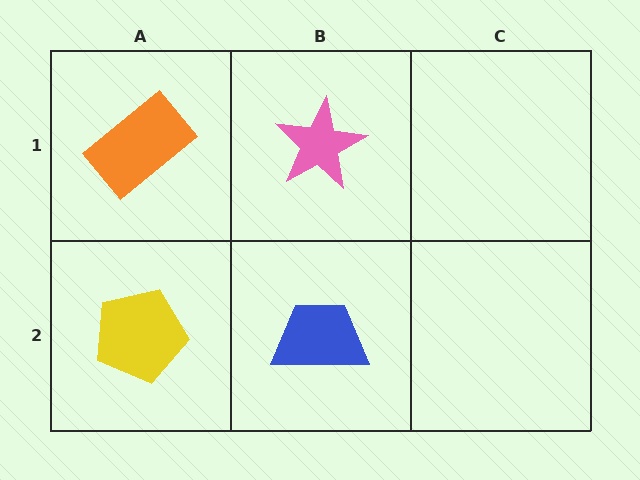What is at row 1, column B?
A pink star.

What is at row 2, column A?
A yellow pentagon.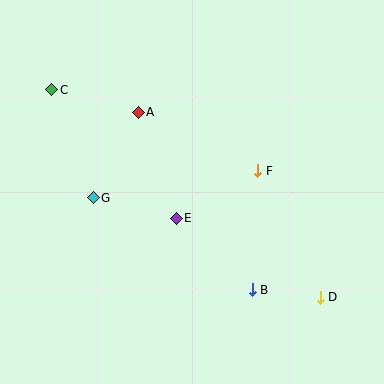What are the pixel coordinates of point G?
Point G is at (93, 198).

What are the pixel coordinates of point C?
Point C is at (52, 90).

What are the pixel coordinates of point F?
Point F is at (258, 171).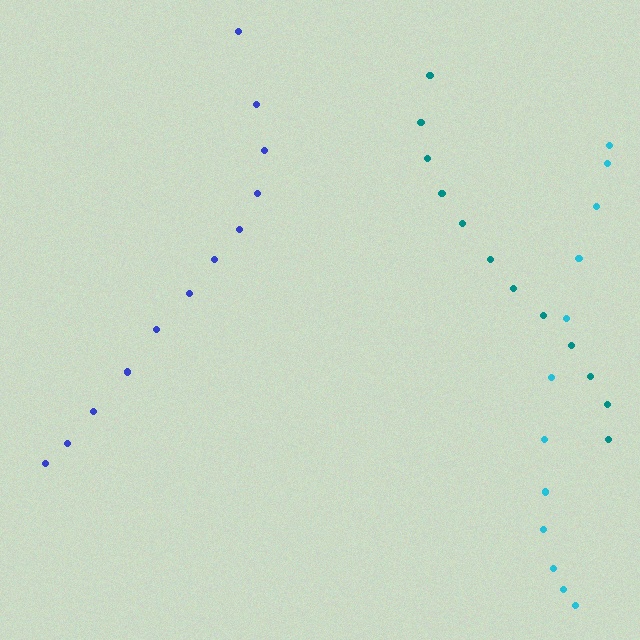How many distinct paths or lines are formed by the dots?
There are 3 distinct paths.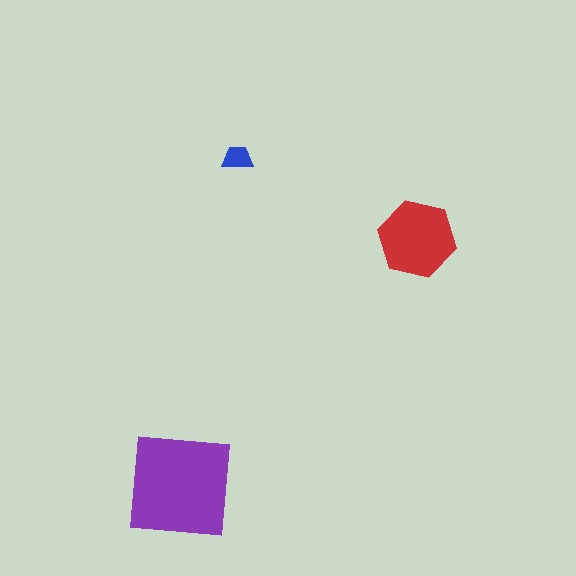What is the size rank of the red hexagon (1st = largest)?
2nd.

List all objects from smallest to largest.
The blue trapezoid, the red hexagon, the purple square.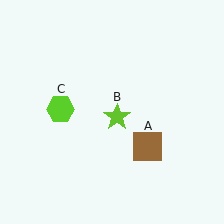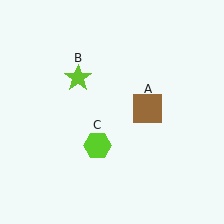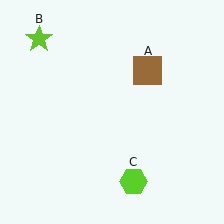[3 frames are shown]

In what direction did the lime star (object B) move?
The lime star (object B) moved up and to the left.